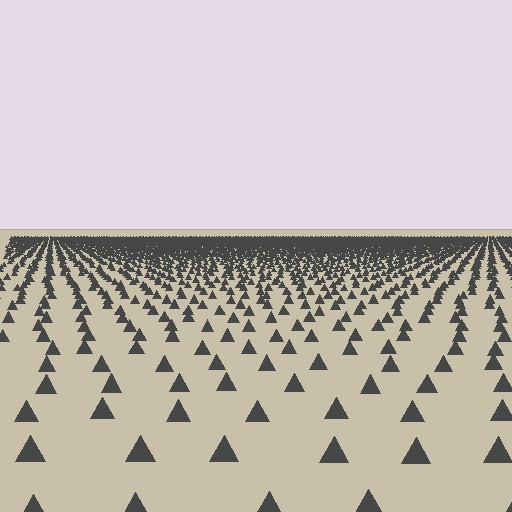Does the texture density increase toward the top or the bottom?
Density increases toward the top.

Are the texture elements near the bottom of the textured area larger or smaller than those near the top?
Larger. Near the bottom, elements are closer to the viewer and appear at a bigger on-screen size.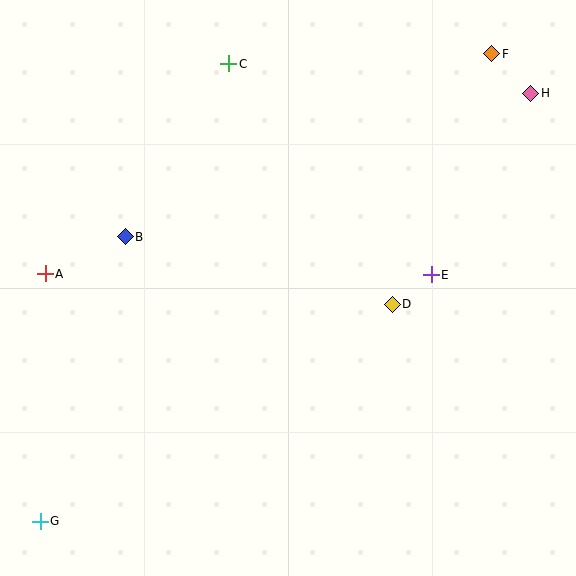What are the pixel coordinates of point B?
Point B is at (125, 237).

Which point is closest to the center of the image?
Point D at (392, 304) is closest to the center.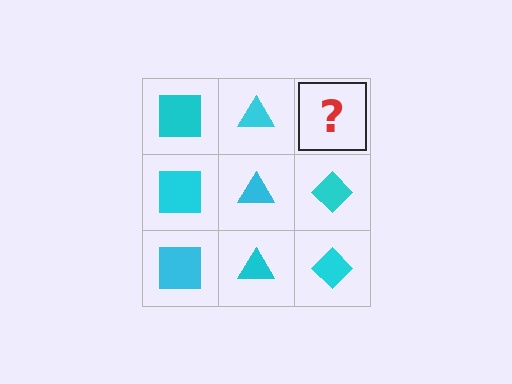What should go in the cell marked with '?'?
The missing cell should contain a cyan diamond.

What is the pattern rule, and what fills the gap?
The rule is that each column has a consistent shape. The gap should be filled with a cyan diamond.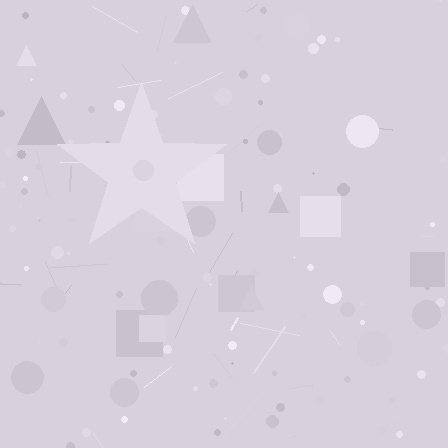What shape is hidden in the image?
A star is hidden in the image.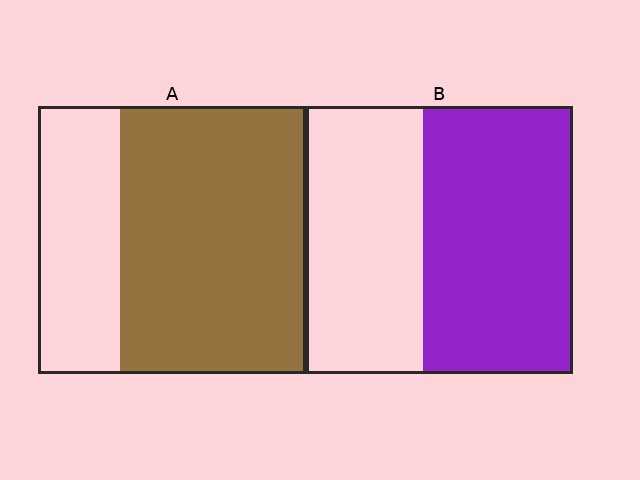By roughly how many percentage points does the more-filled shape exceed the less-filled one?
By roughly 15 percentage points (A over B).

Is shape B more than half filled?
Yes.